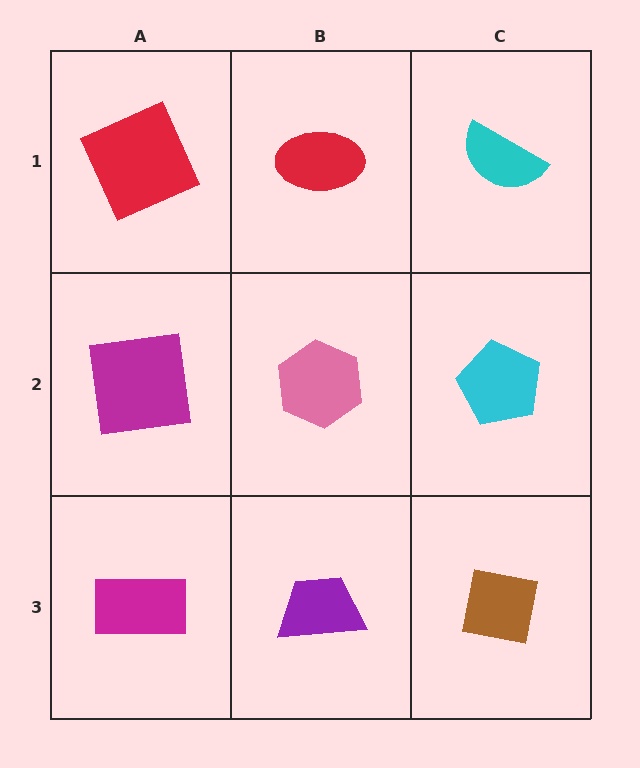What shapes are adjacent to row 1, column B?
A pink hexagon (row 2, column B), a red square (row 1, column A), a cyan semicircle (row 1, column C).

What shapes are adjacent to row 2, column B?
A red ellipse (row 1, column B), a purple trapezoid (row 3, column B), a magenta square (row 2, column A), a cyan pentagon (row 2, column C).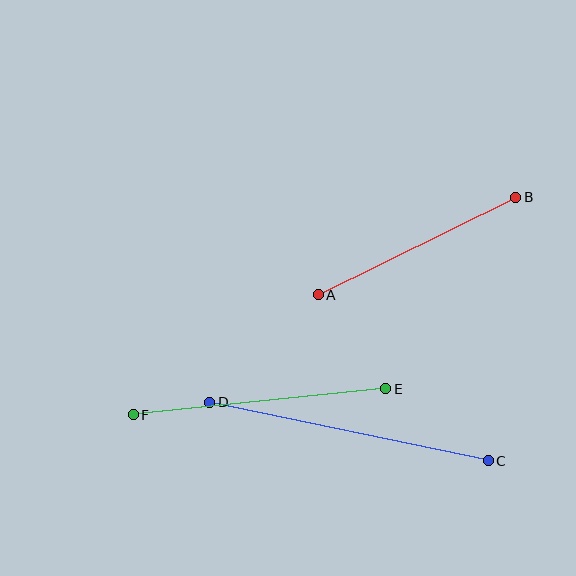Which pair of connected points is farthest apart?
Points C and D are farthest apart.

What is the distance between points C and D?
The distance is approximately 284 pixels.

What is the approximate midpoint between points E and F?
The midpoint is at approximately (260, 402) pixels.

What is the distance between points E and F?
The distance is approximately 254 pixels.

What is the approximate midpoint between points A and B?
The midpoint is at approximately (417, 246) pixels.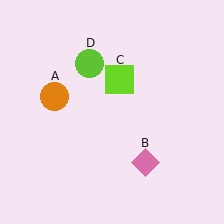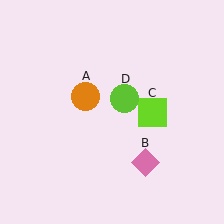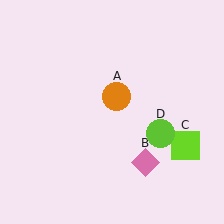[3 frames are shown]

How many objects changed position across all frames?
3 objects changed position: orange circle (object A), lime square (object C), lime circle (object D).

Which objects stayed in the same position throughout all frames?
Pink diamond (object B) remained stationary.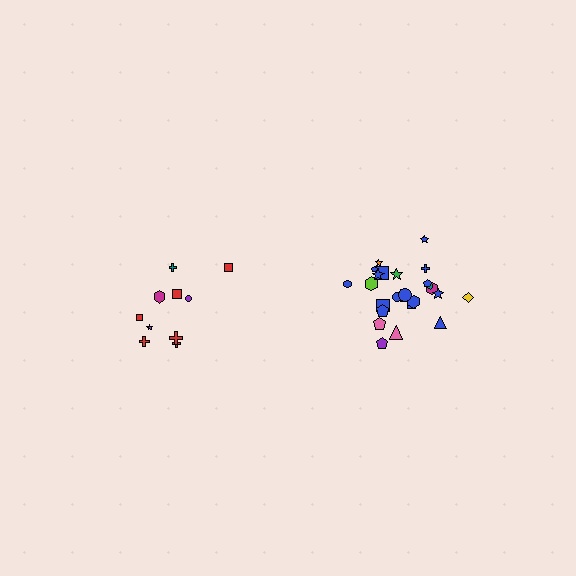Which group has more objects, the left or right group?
The right group.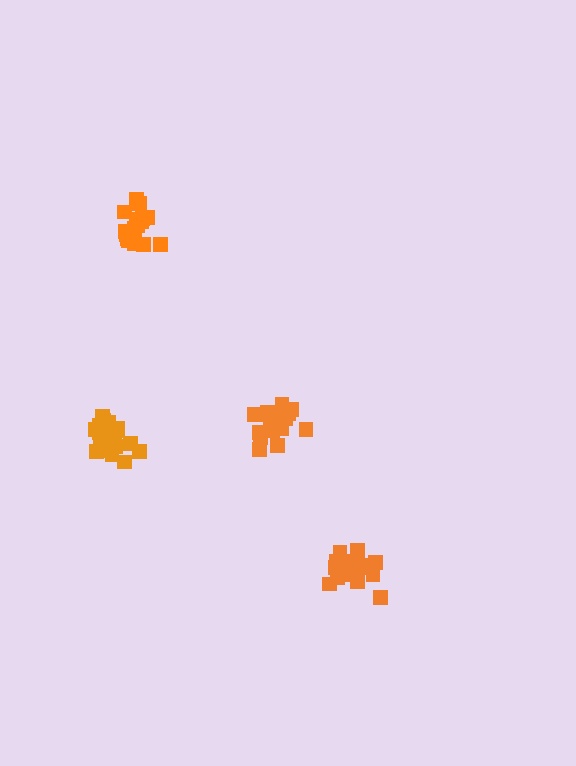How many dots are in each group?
Group 1: 21 dots, Group 2: 20 dots, Group 3: 21 dots, Group 4: 16 dots (78 total).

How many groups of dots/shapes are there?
There are 4 groups.